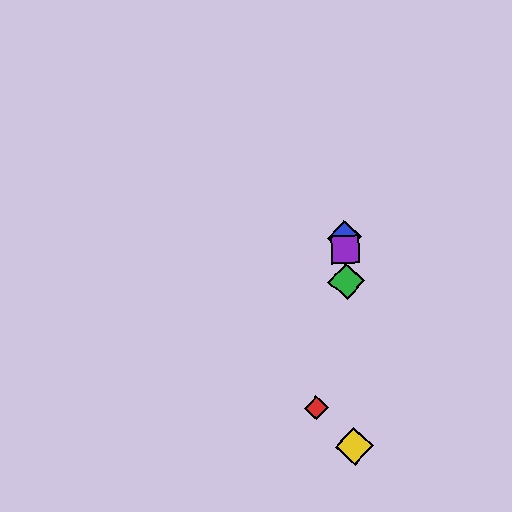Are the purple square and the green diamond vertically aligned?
Yes, both are at x≈345.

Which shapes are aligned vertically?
The blue diamond, the green diamond, the yellow diamond, the purple square are aligned vertically.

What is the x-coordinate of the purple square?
The purple square is at x≈345.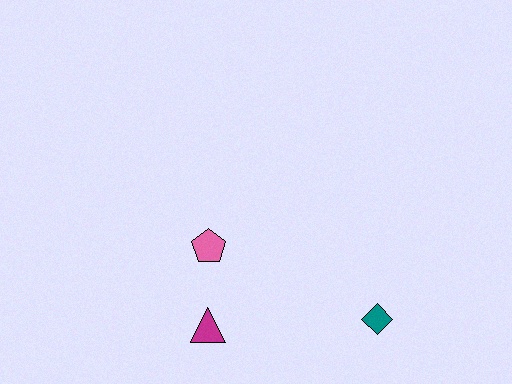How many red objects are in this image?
There are no red objects.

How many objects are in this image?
There are 3 objects.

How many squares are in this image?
There are no squares.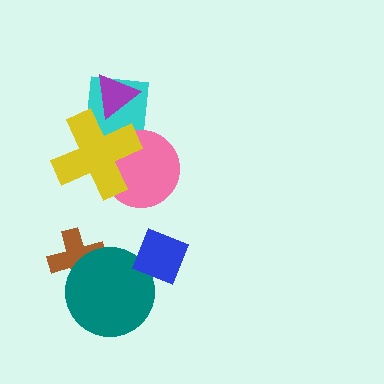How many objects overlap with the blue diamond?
1 object overlaps with the blue diamond.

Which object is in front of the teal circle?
The blue diamond is in front of the teal circle.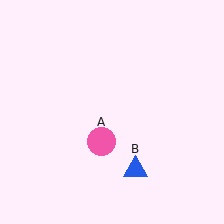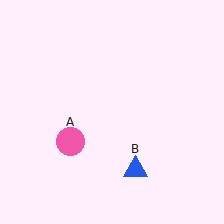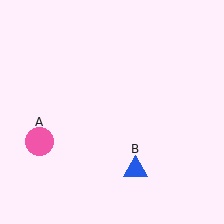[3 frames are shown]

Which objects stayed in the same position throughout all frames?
Blue triangle (object B) remained stationary.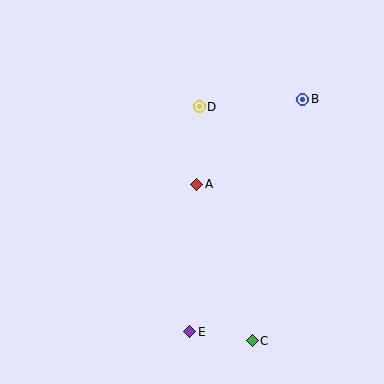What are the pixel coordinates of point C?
Point C is at (252, 341).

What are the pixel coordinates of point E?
Point E is at (190, 332).